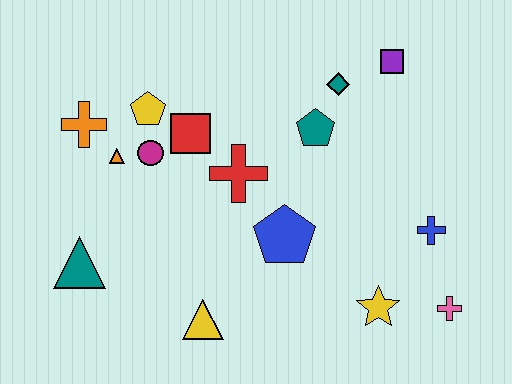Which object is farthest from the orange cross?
The pink cross is farthest from the orange cross.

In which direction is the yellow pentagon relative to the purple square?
The yellow pentagon is to the left of the purple square.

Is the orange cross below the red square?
No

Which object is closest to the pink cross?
The yellow star is closest to the pink cross.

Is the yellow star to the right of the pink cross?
No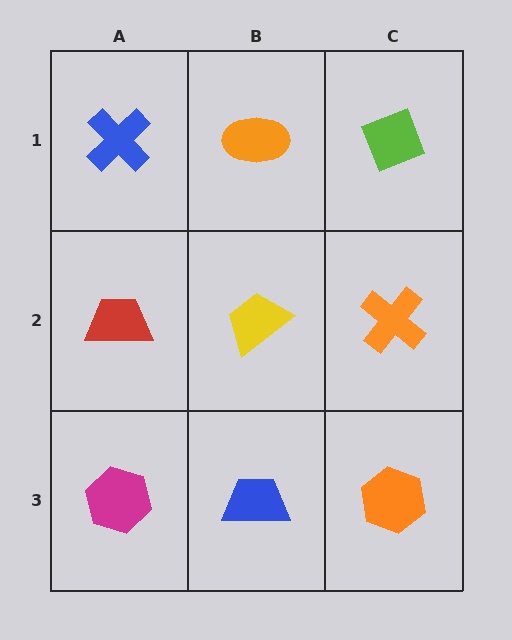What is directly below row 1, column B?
A yellow trapezoid.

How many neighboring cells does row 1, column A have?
2.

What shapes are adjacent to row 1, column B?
A yellow trapezoid (row 2, column B), a blue cross (row 1, column A), a lime diamond (row 1, column C).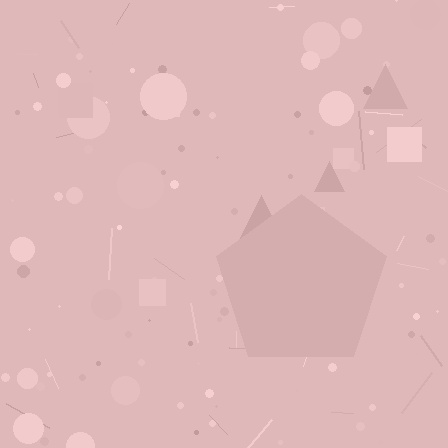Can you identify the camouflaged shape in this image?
The camouflaged shape is a pentagon.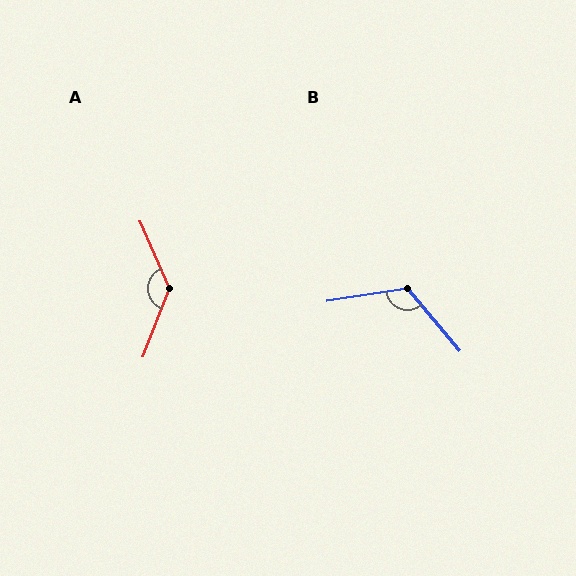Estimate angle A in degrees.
Approximately 135 degrees.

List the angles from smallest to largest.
B (121°), A (135°).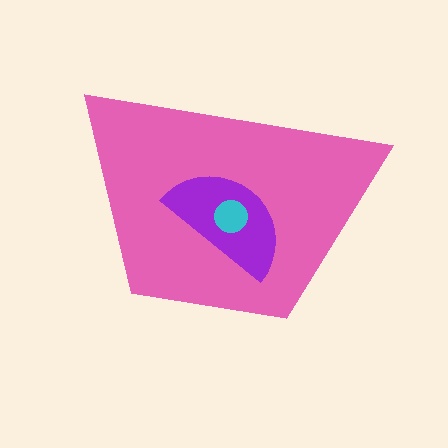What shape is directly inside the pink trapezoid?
The purple semicircle.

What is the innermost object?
The cyan circle.